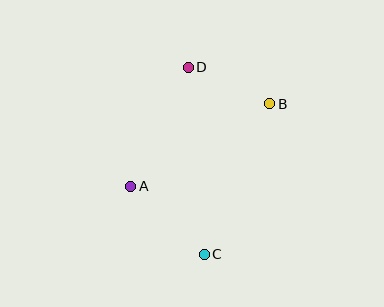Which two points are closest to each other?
Points B and D are closest to each other.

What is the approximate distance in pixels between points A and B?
The distance between A and B is approximately 162 pixels.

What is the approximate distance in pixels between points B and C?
The distance between B and C is approximately 164 pixels.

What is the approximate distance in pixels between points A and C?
The distance between A and C is approximately 100 pixels.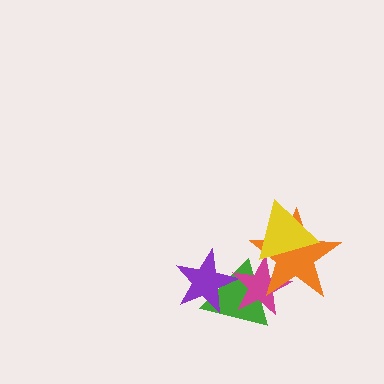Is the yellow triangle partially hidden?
No, no other shape covers it.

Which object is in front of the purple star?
The magenta star is in front of the purple star.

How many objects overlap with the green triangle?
3 objects overlap with the green triangle.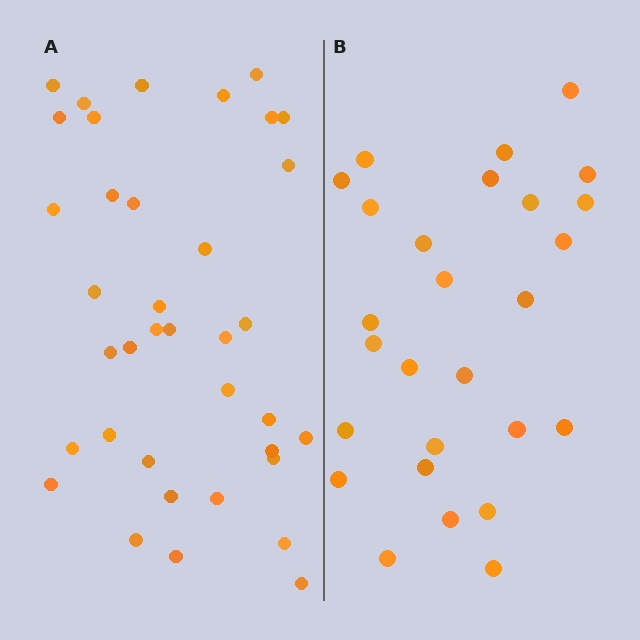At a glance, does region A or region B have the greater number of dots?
Region A (the left region) has more dots.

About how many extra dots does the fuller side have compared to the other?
Region A has roughly 10 or so more dots than region B.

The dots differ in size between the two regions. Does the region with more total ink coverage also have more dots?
No. Region B has more total ink coverage because its dots are larger, but region A actually contains more individual dots. Total area can be misleading — the number of items is what matters here.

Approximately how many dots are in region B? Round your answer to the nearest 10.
About 30 dots. (The exact count is 27, which rounds to 30.)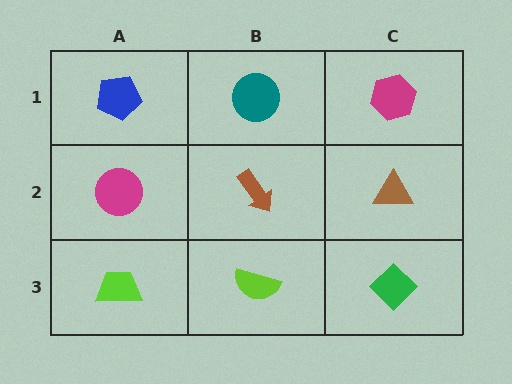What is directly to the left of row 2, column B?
A magenta circle.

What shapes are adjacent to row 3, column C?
A brown triangle (row 2, column C), a lime semicircle (row 3, column B).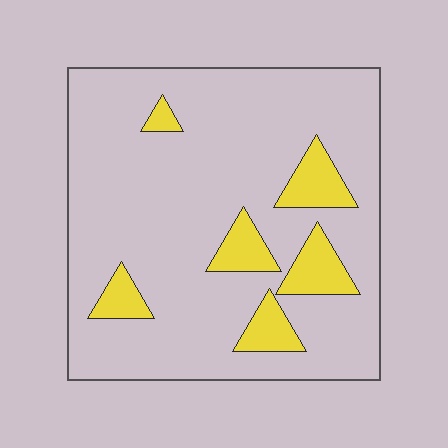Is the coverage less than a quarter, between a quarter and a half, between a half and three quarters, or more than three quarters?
Less than a quarter.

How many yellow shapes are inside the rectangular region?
6.